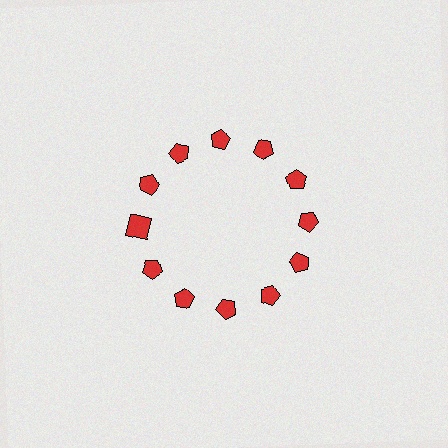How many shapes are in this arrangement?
There are 12 shapes arranged in a ring pattern.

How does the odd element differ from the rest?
It has a different shape: square instead of pentagon.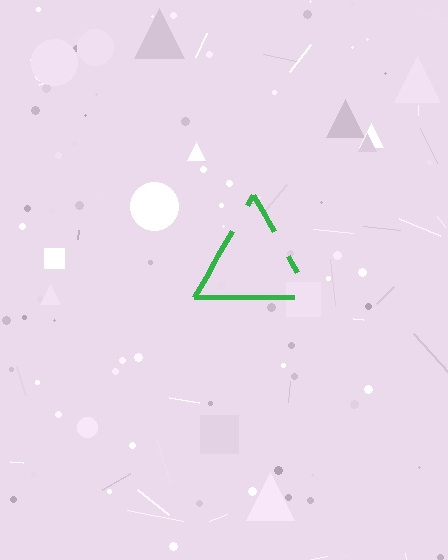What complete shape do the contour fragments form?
The contour fragments form a triangle.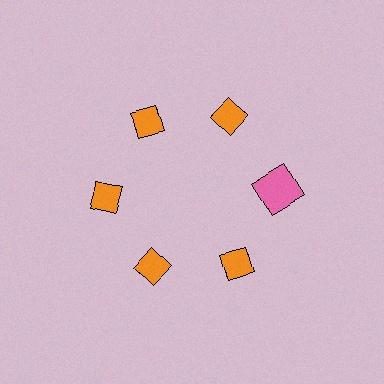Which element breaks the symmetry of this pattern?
The pink square at roughly the 3 o'clock position breaks the symmetry. All other shapes are orange diamonds.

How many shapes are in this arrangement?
There are 6 shapes arranged in a ring pattern.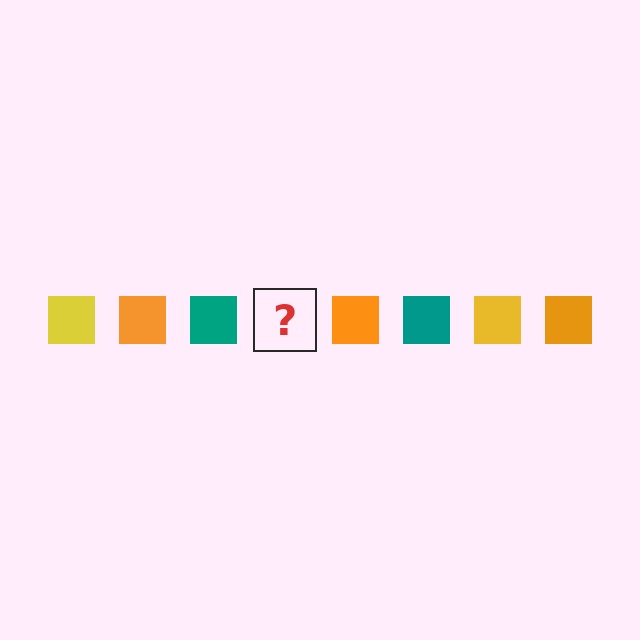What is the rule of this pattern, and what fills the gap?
The rule is that the pattern cycles through yellow, orange, teal squares. The gap should be filled with a yellow square.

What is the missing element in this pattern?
The missing element is a yellow square.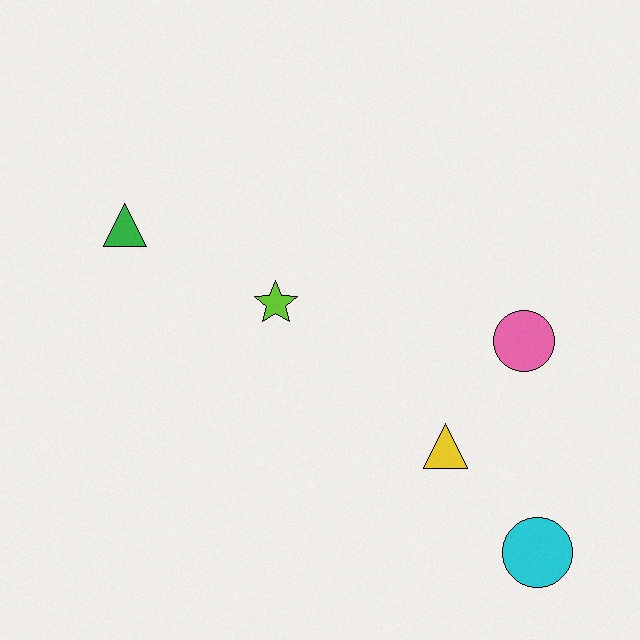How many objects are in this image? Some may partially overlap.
There are 5 objects.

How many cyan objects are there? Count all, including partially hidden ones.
There is 1 cyan object.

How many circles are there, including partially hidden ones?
There are 2 circles.